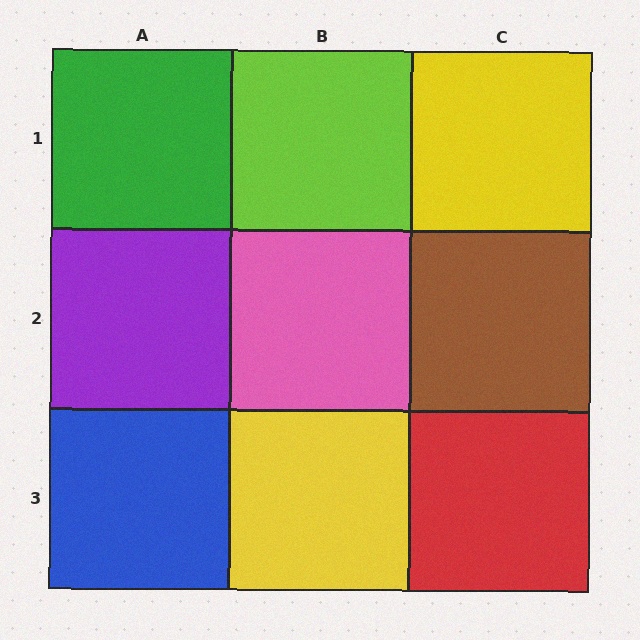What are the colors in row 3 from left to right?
Blue, yellow, red.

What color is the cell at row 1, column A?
Green.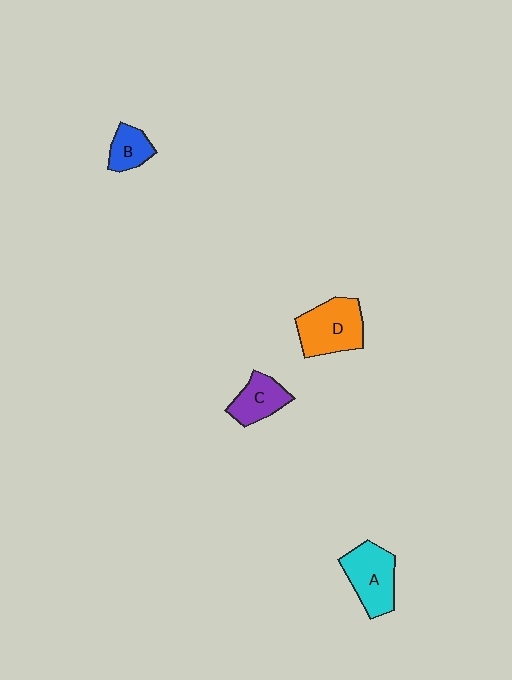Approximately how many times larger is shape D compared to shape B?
Approximately 2.0 times.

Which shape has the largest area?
Shape D (orange).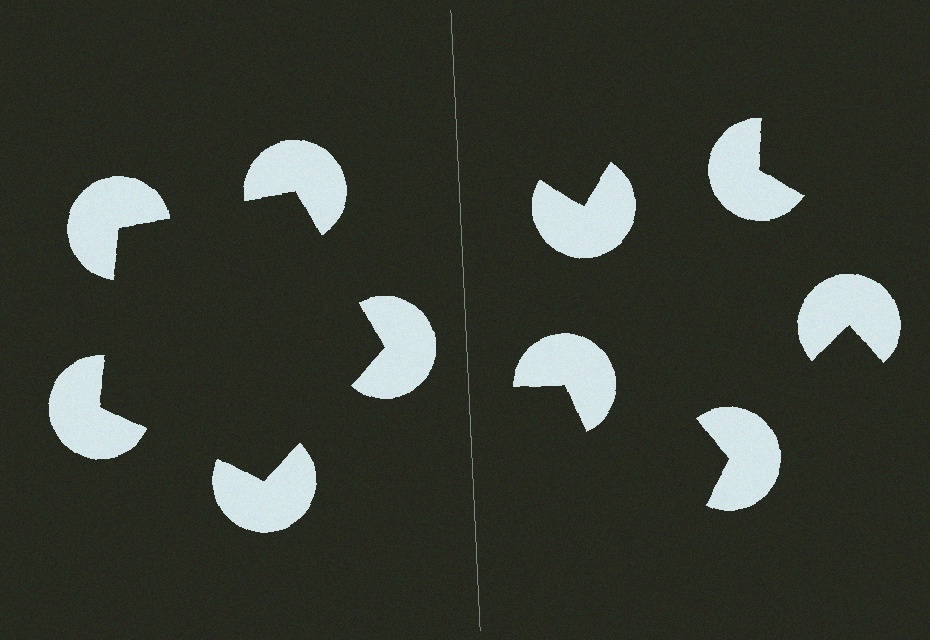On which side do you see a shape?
An illusory pentagon appears on the left side. On the right side the wedge cuts are rotated, so no coherent shape forms.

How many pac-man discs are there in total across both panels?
10 — 5 on each side.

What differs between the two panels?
The pac-man discs are positioned identically on both sides; only the wedge orientations differ. On the left they align to a pentagon; on the right they are misaligned.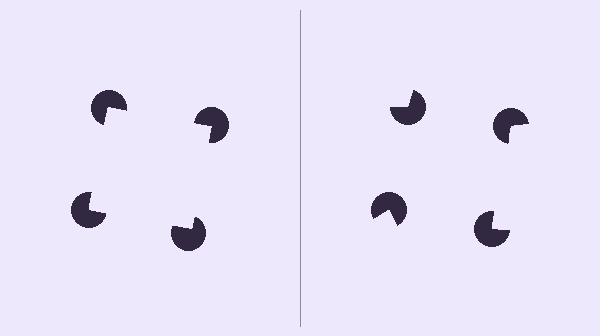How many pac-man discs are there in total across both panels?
8 — 4 on each side.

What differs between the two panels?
The pac-man discs are positioned identically on both sides; only the wedge orientations differ. On the left they align to a square; on the right they are misaligned.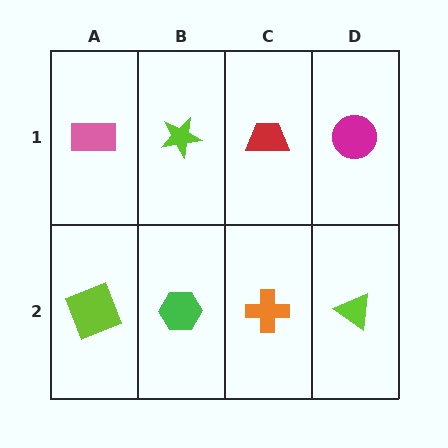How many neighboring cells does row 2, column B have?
3.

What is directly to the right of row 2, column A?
A green hexagon.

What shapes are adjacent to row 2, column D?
A magenta circle (row 1, column D), an orange cross (row 2, column C).